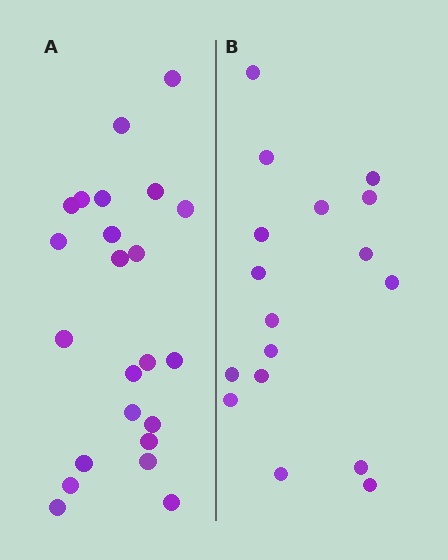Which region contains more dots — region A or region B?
Region A (the left region) has more dots.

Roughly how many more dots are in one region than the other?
Region A has about 6 more dots than region B.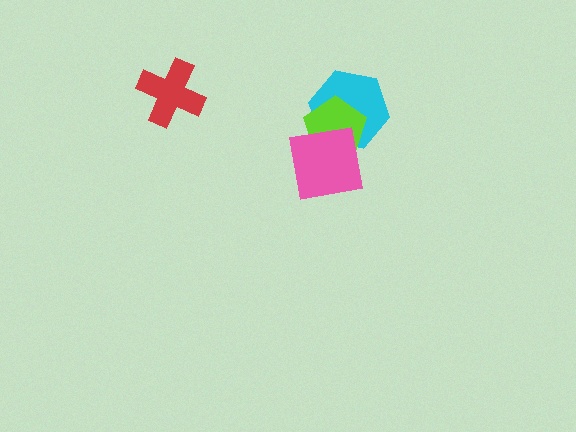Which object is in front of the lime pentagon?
The pink square is in front of the lime pentagon.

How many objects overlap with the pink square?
2 objects overlap with the pink square.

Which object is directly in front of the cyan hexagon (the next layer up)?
The lime pentagon is directly in front of the cyan hexagon.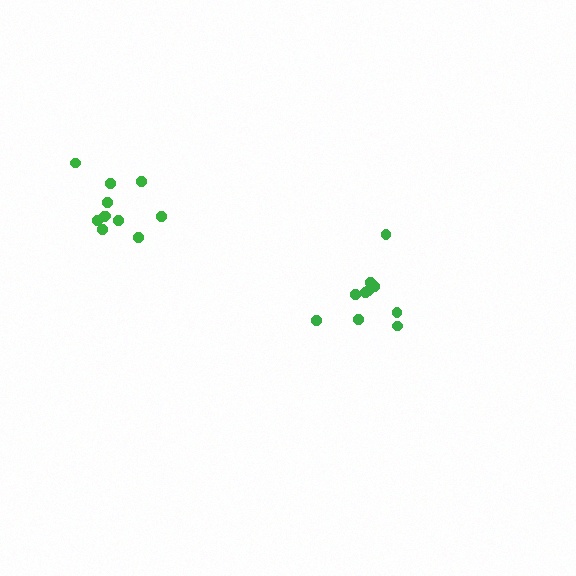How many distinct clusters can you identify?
There are 2 distinct clusters.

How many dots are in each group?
Group 1: 11 dots, Group 2: 11 dots (22 total).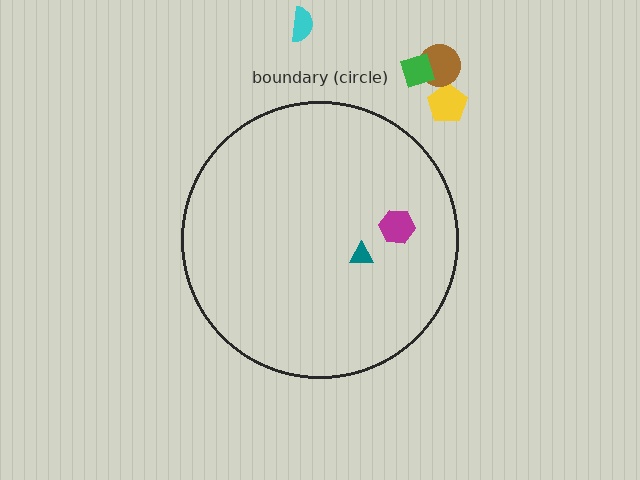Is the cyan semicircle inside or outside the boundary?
Outside.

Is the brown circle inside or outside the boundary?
Outside.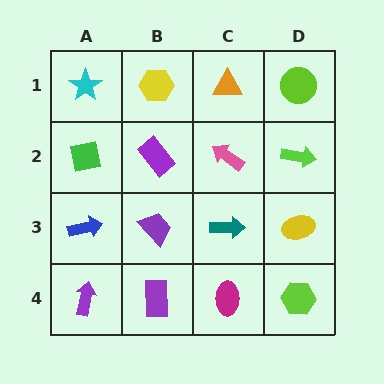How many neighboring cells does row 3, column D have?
3.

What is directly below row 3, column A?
A purple arrow.